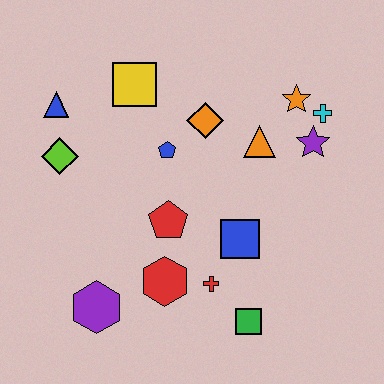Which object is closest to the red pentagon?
The red hexagon is closest to the red pentagon.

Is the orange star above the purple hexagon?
Yes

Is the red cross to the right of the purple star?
No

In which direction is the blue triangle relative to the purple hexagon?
The blue triangle is above the purple hexagon.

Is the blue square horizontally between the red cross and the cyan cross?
Yes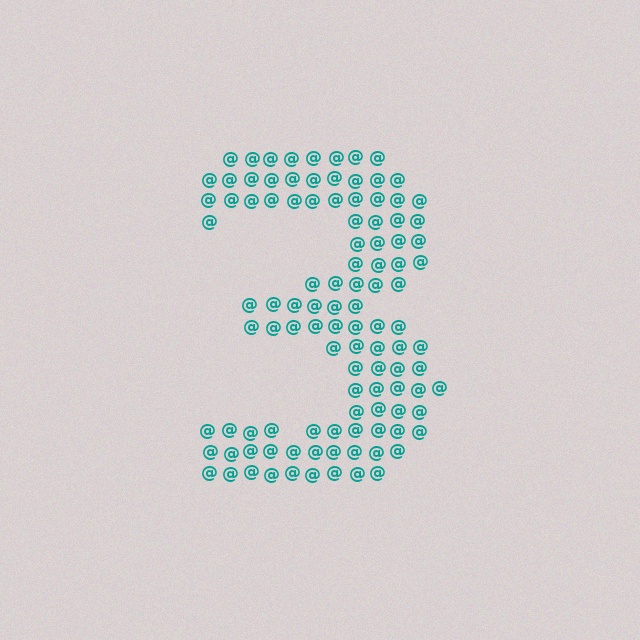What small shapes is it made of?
It is made of small at signs.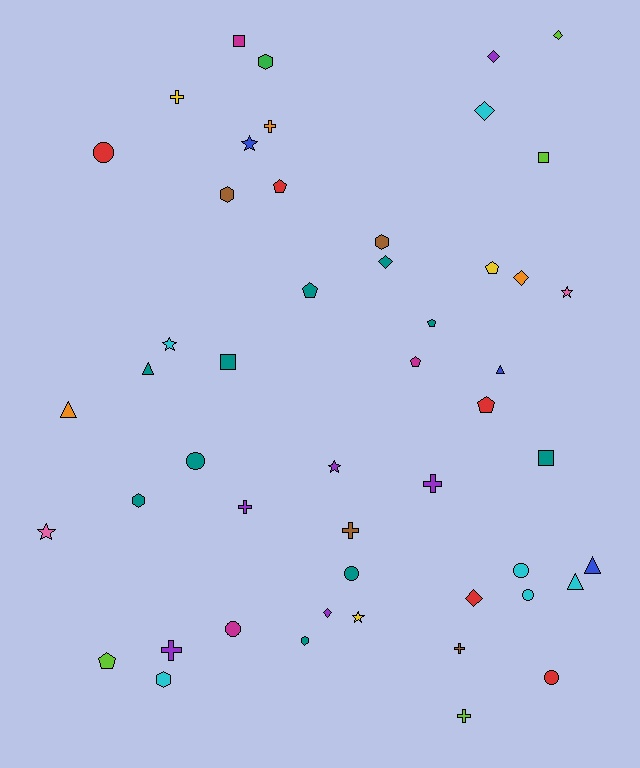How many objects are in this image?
There are 50 objects.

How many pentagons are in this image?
There are 7 pentagons.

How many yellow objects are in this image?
There are 3 yellow objects.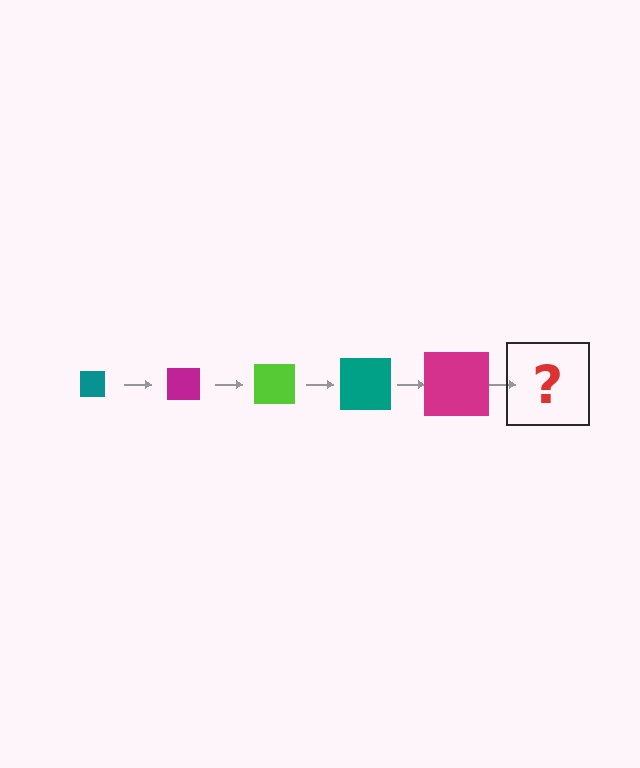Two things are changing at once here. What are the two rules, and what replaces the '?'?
The two rules are that the square grows larger each step and the color cycles through teal, magenta, and lime. The '?' should be a lime square, larger than the previous one.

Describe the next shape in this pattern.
It should be a lime square, larger than the previous one.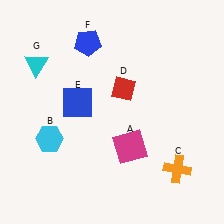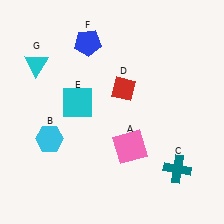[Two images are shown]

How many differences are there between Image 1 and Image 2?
There are 3 differences between the two images.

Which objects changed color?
A changed from magenta to pink. C changed from orange to teal. E changed from blue to cyan.